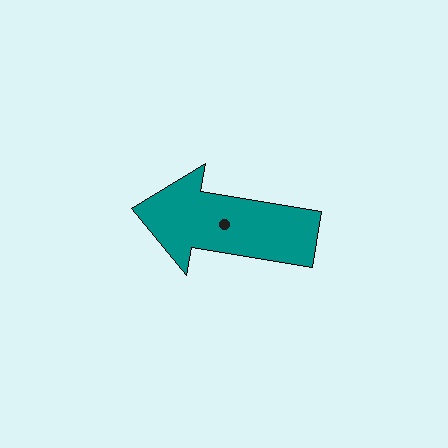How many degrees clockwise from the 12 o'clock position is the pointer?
Approximately 279 degrees.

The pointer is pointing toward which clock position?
Roughly 9 o'clock.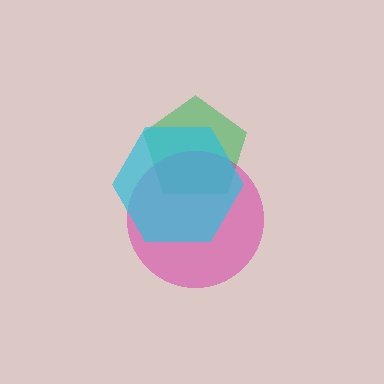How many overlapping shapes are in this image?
There are 3 overlapping shapes in the image.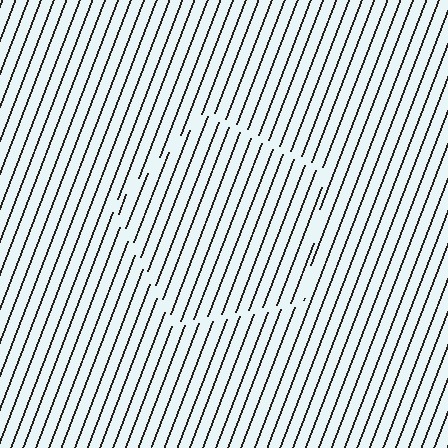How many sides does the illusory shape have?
5 sides — the line-ends trace a pentagon.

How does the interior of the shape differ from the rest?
The interior of the shape contains the same grating, shifted by half a period — the contour is defined by the phase discontinuity where line-ends from the inner and outer gratings abut.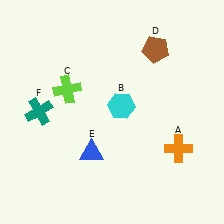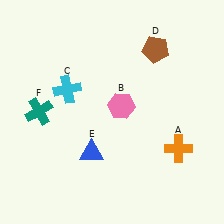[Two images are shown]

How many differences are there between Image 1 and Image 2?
There are 2 differences between the two images.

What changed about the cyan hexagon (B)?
In Image 1, B is cyan. In Image 2, it changed to pink.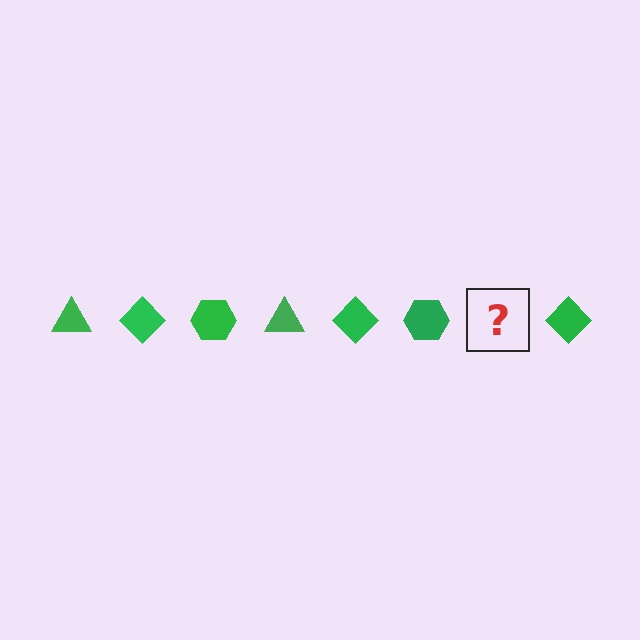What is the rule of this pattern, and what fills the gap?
The rule is that the pattern cycles through triangle, diamond, hexagon shapes in green. The gap should be filled with a green triangle.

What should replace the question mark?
The question mark should be replaced with a green triangle.